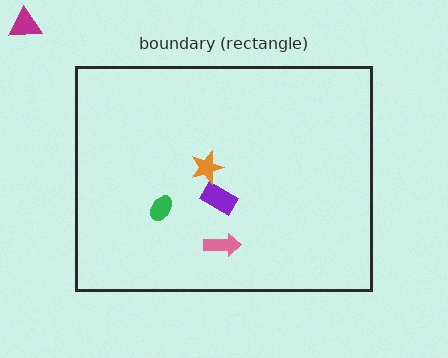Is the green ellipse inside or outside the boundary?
Inside.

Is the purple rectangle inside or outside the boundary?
Inside.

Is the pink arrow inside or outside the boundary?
Inside.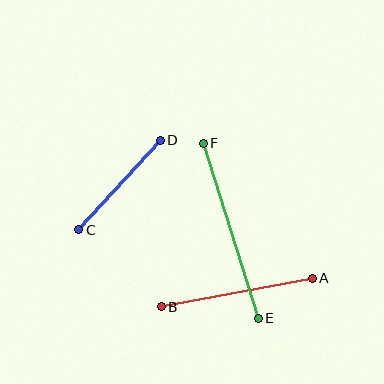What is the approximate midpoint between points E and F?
The midpoint is at approximately (231, 231) pixels.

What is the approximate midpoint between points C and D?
The midpoint is at approximately (119, 185) pixels.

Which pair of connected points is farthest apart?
Points E and F are farthest apart.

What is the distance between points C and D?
The distance is approximately 121 pixels.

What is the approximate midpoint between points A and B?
The midpoint is at approximately (237, 293) pixels.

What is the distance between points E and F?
The distance is approximately 184 pixels.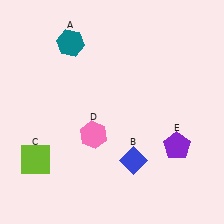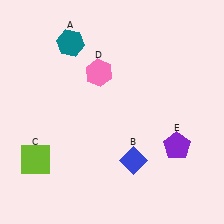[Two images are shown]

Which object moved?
The pink hexagon (D) moved up.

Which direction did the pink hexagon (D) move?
The pink hexagon (D) moved up.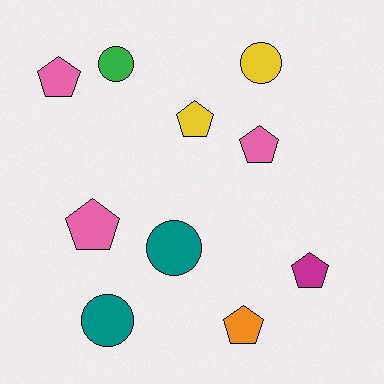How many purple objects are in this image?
There are no purple objects.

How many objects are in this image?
There are 10 objects.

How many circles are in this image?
There are 4 circles.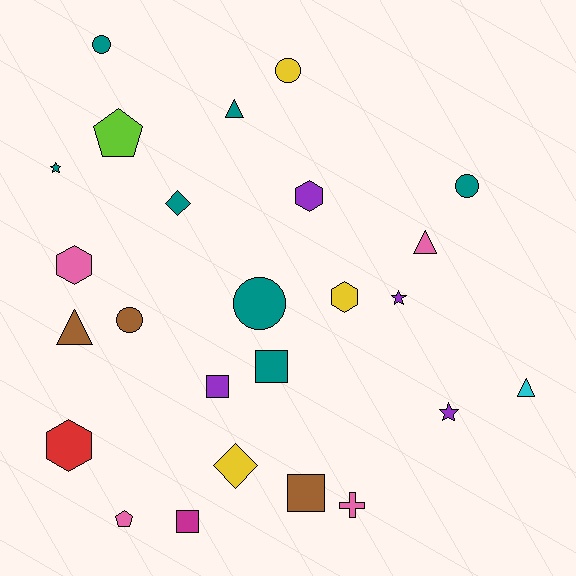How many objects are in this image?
There are 25 objects.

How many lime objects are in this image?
There is 1 lime object.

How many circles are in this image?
There are 5 circles.